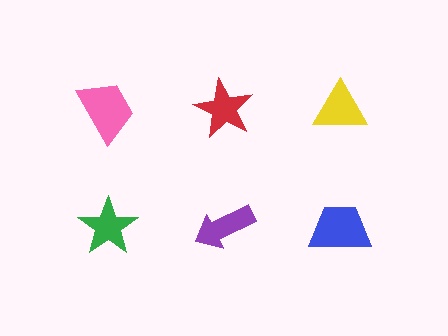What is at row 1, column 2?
A red star.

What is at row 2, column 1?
A green star.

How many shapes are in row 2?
3 shapes.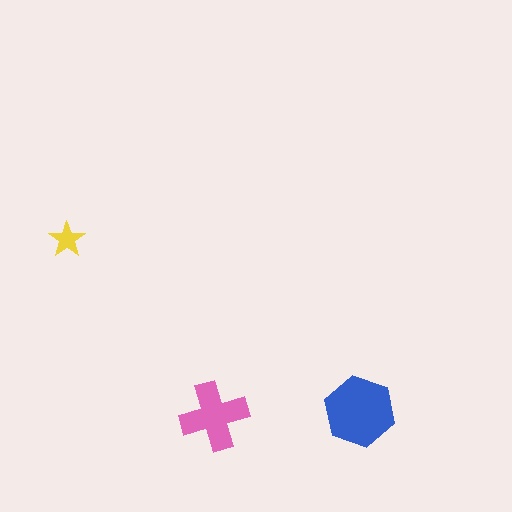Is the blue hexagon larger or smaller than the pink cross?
Larger.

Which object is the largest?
The blue hexagon.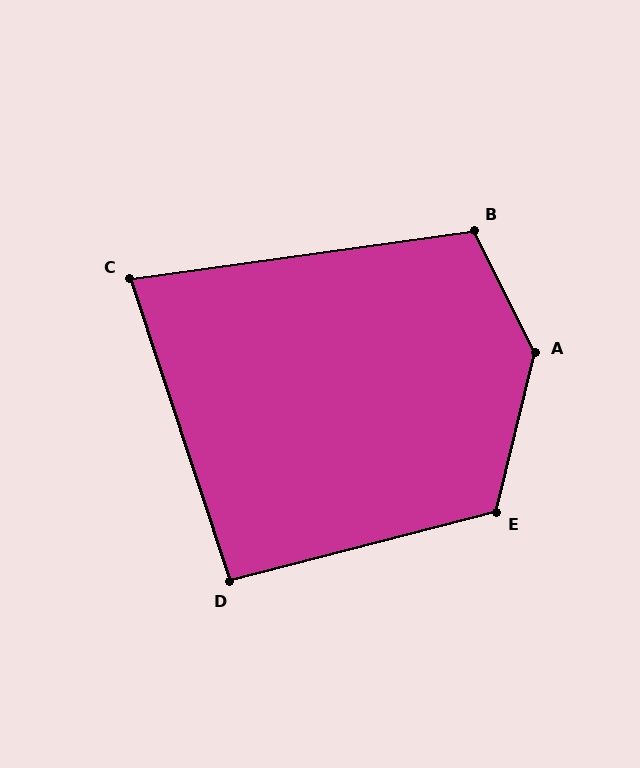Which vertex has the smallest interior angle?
C, at approximately 80 degrees.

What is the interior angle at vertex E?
Approximately 118 degrees (obtuse).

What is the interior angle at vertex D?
Approximately 94 degrees (approximately right).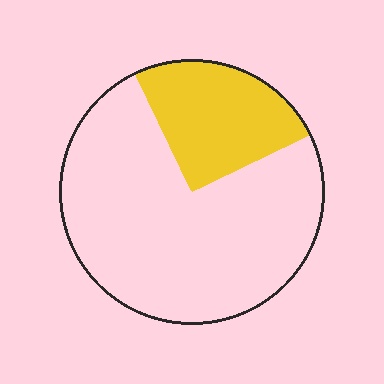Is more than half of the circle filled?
No.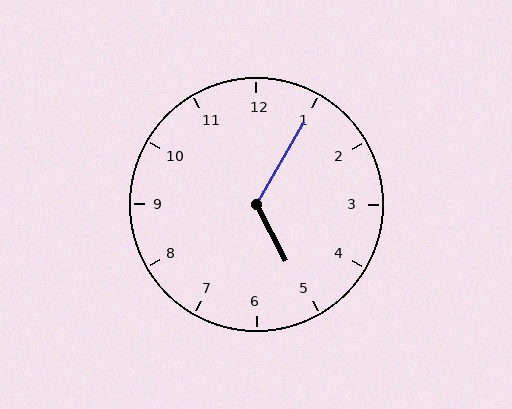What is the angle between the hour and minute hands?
Approximately 122 degrees.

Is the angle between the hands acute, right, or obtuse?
It is obtuse.